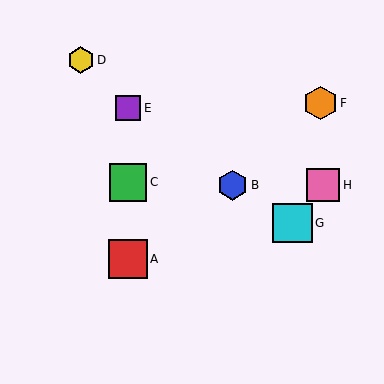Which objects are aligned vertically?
Objects A, C, E are aligned vertically.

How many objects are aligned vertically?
3 objects (A, C, E) are aligned vertically.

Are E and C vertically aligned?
Yes, both are at x≈128.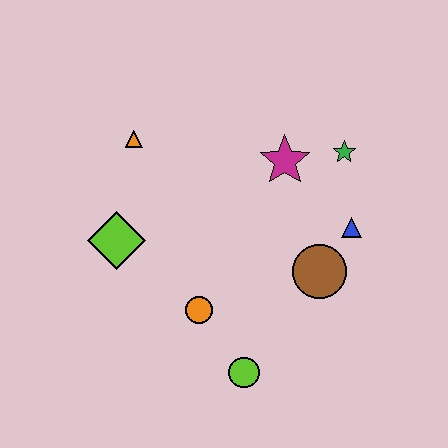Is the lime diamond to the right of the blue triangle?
No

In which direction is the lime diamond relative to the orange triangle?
The lime diamond is below the orange triangle.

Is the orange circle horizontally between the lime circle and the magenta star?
No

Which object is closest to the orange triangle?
The lime diamond is closest to the orange triangle.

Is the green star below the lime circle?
No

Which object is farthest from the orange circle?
The green star is farthest from the orange circle.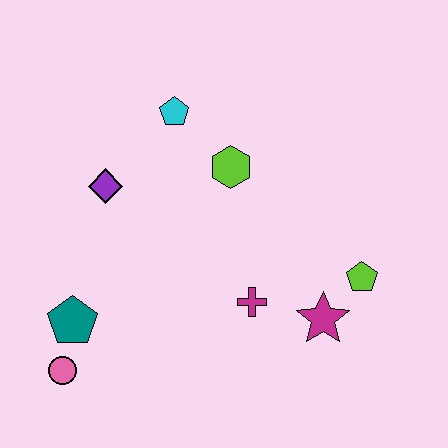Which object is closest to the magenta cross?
The magenta star is closest to the magenta cross.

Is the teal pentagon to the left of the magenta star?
Yes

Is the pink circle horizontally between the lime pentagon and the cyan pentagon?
No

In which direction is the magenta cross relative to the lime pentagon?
The magenta cross is to the left of the lime pentagon.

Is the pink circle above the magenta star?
No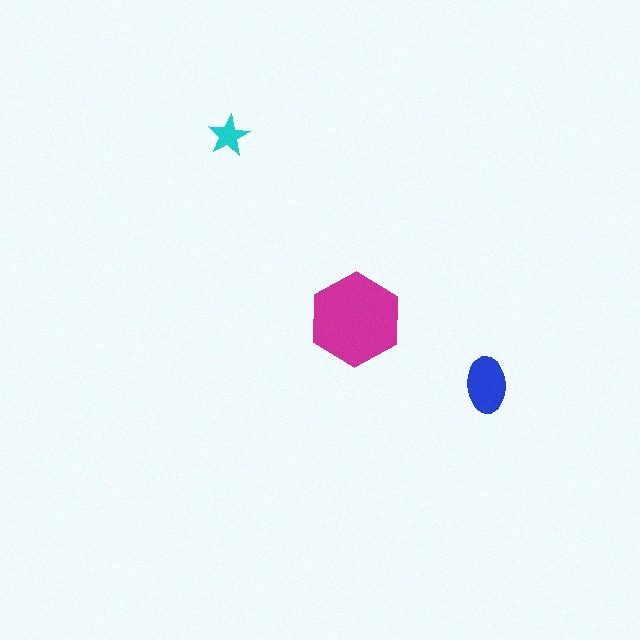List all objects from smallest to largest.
The cyan star, the blue ellipse, the magenta hexagon.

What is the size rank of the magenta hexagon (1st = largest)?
1st.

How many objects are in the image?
There are 3 objects in the image.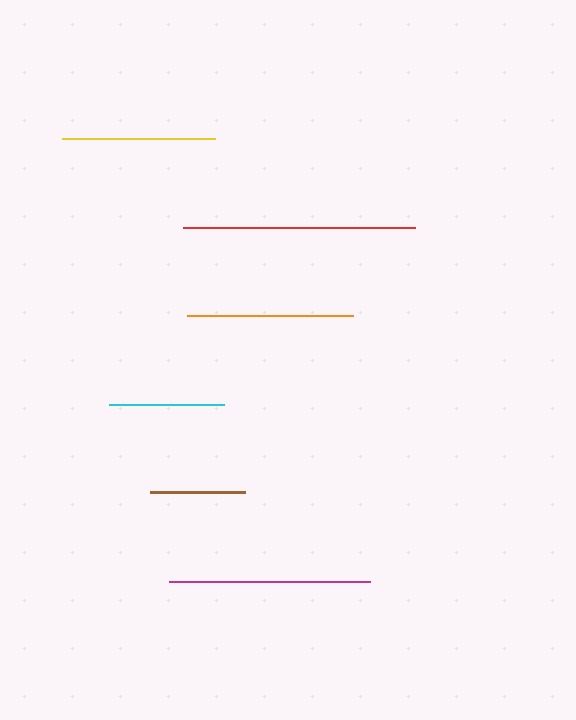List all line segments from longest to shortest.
From longest to shortest: red, magenta, orange, yellow, cyan, brown.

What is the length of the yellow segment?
The yellow segment is approximately 153 pixels long.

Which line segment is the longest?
The red line is the longest at approximately 232 pixels.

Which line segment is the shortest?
The brown line is the shortest at approximately 95 pixels.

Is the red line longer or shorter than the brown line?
The red line is longer than the brown line.